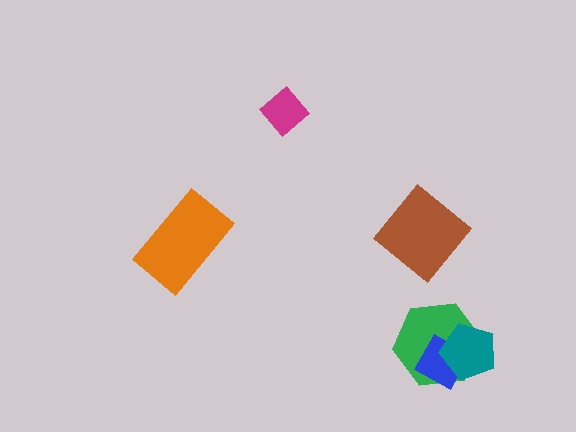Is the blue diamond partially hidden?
Yes, it is partially covered by another shape.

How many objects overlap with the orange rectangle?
0 objects overlap with the orange rectangle.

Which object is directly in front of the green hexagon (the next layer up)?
The blue diamond is directly in front of the green hexagon.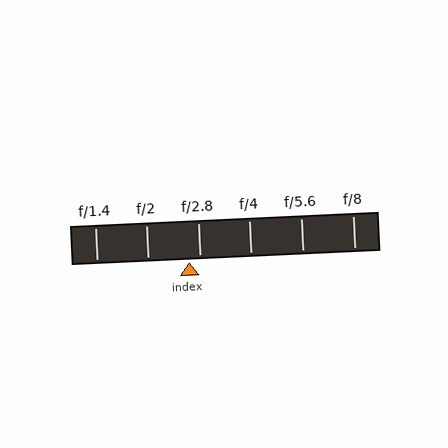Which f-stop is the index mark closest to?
The index mark is closest to f/2.8.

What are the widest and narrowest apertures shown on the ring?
The widest aperture shown is f/1.4 and the narrowest is f/8.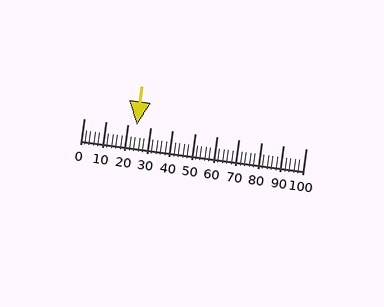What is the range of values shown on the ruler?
The ruler shows values from 0 to 100.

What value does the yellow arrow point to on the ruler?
The yellow arrow points to approximately 24.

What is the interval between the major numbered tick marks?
The major tick marks are spaced 10 units apart.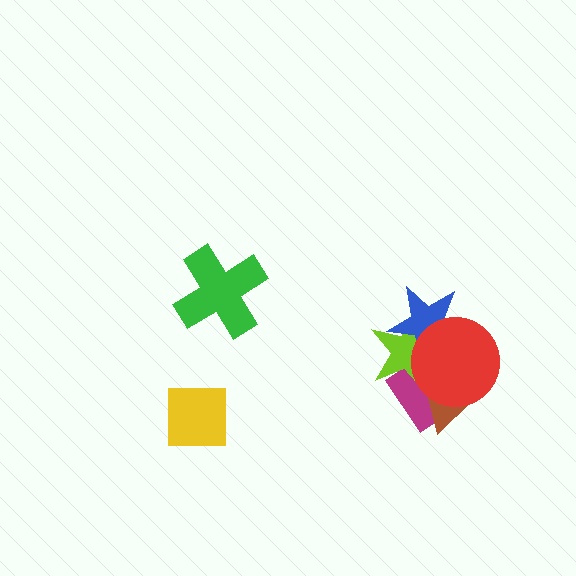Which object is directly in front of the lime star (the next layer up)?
The blue star is directly in front of the lime star.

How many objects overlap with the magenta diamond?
4 objects overlap with the magenta diamond.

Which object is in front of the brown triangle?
The red circle is in front of the brown triangle.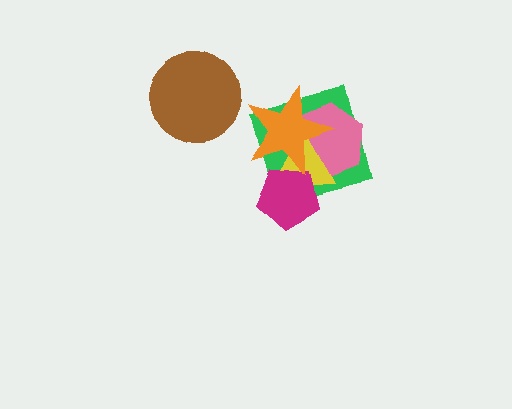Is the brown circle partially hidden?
No, no other shape covers it.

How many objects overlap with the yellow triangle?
4 objects overlap with the yellow triangle.